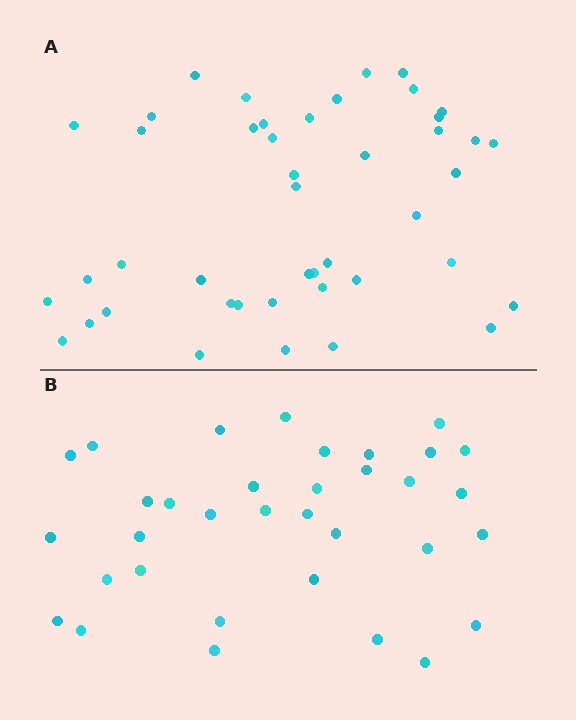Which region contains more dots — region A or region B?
Region A (the top region) has more dots.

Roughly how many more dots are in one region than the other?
Region A has roughly 10 or so more dots than region B.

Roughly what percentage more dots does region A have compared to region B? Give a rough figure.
About 30% more.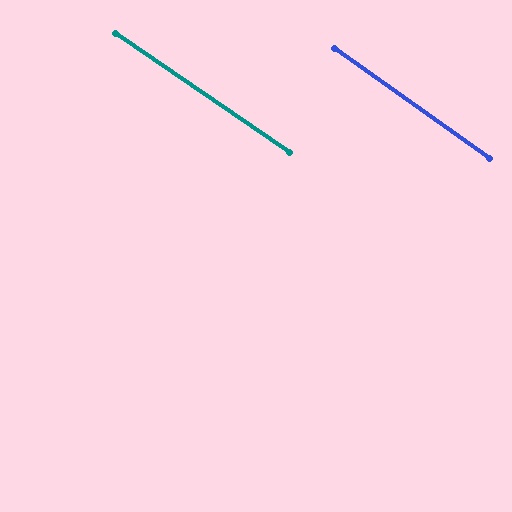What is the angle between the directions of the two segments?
Approximately 1 degree.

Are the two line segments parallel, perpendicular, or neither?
Parallel — their directions differ by only 1.3°.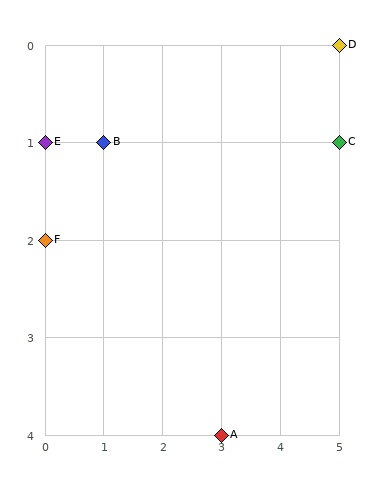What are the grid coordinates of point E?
Point E is at grid coordinates (0, 1).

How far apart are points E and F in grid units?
Points E and F are 1 row apart.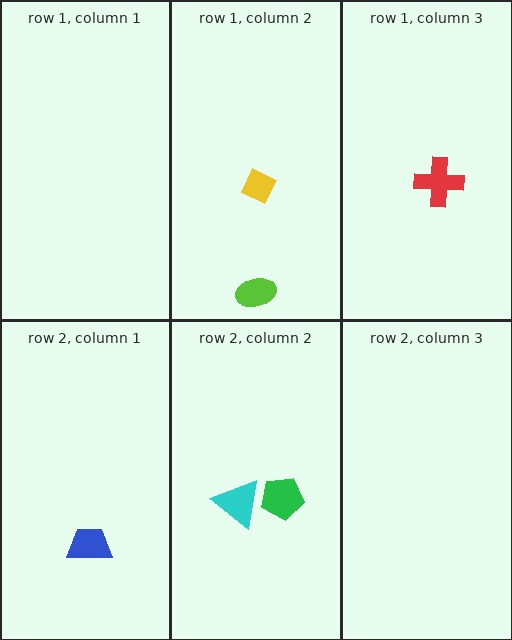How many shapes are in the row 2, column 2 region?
2.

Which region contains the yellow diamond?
The row 1, column 2 region.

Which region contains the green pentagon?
The row 2, column 2 region.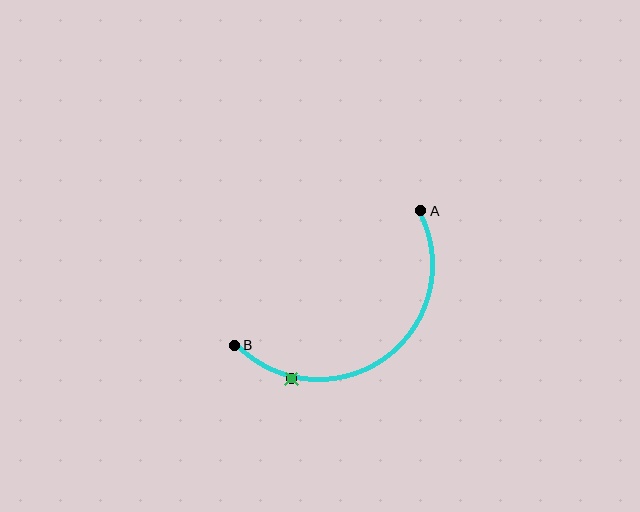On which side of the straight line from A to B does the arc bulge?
The arc bulges below and to the right of the straight line connecting A and B.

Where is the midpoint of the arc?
The arc midpoint is the point on the curve farthest from the straight line joining A and B. It sits below and to the right of that line.